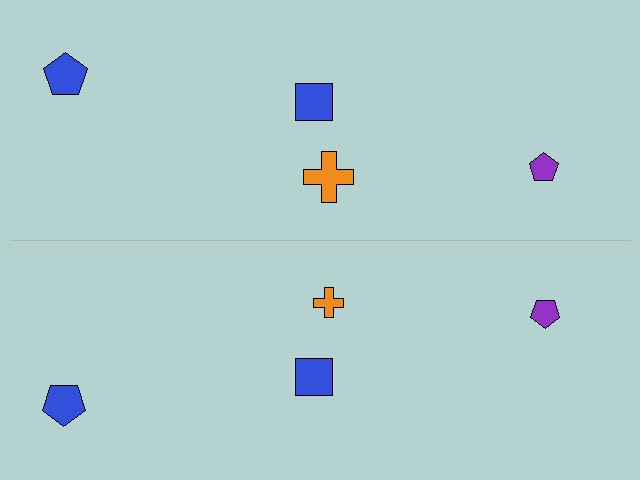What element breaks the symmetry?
The orange cross on the bottom side has a different size than its mirror counterpart.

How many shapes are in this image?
There are 8 shapes in this image.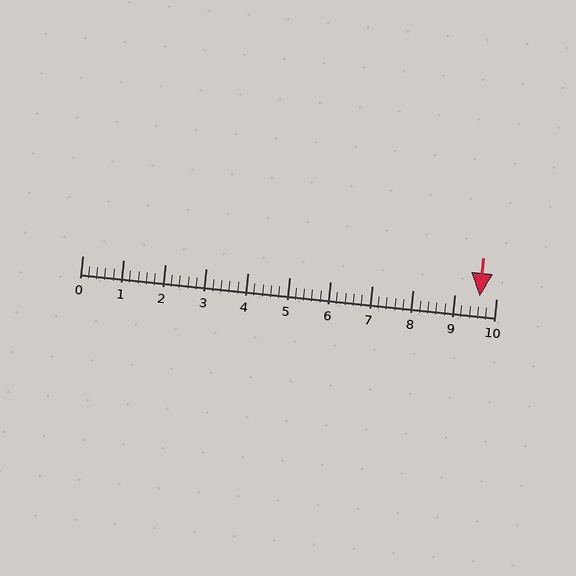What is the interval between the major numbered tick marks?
The major tick marks are spaced 1 units apart.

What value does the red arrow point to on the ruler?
The red arrow points to approximately 9.6.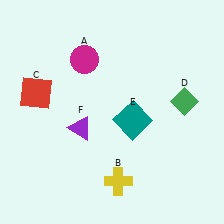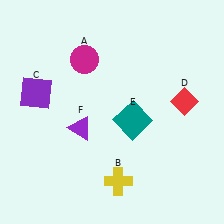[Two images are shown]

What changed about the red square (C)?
In Image 1, C is red. In Image 2, it changed to purple.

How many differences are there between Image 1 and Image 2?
There are 2 differences between the two images.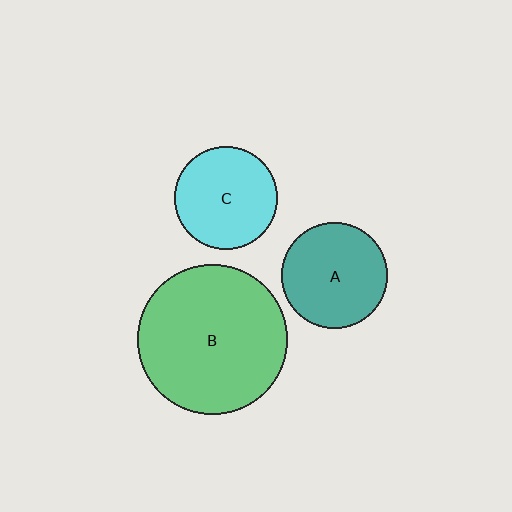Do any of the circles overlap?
No, none of the circles overlap.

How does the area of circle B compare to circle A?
Approximately 2.0 times.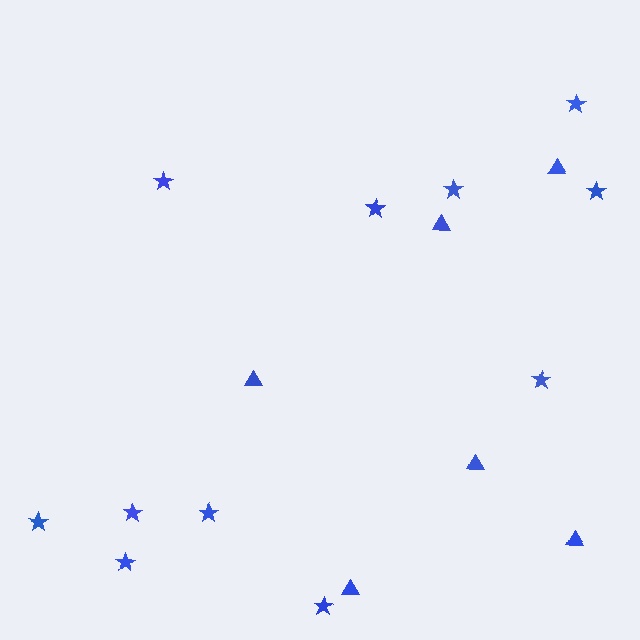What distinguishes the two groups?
There are 2 groups: one group of stars (11) and one group of triangles (6).